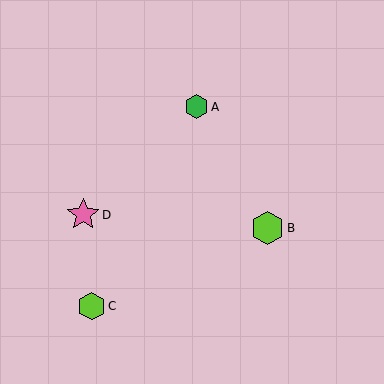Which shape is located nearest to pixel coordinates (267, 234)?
The lime hexagon (labeled B) at (267, 228) is nearest to that location.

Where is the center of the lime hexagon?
The center of the lime hexagon is at (267, 228).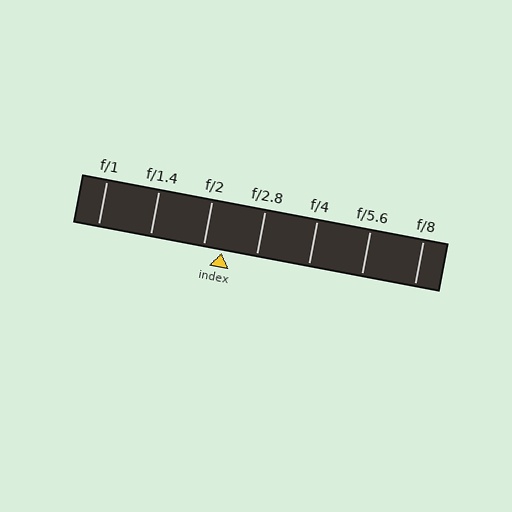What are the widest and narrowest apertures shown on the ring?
The widest aperture shown is f/1 and the narrowest is f/8.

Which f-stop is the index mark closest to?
The index mark is closest to f/2.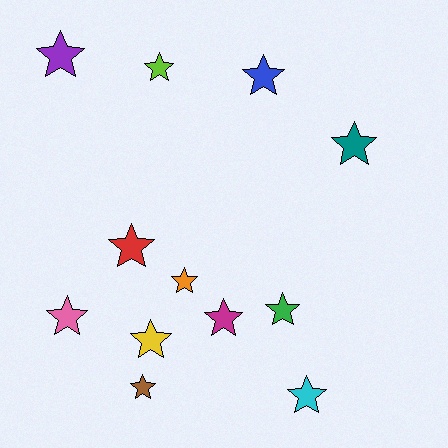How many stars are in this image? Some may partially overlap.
There are 12 stars.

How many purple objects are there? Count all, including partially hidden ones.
There is 1 purple object.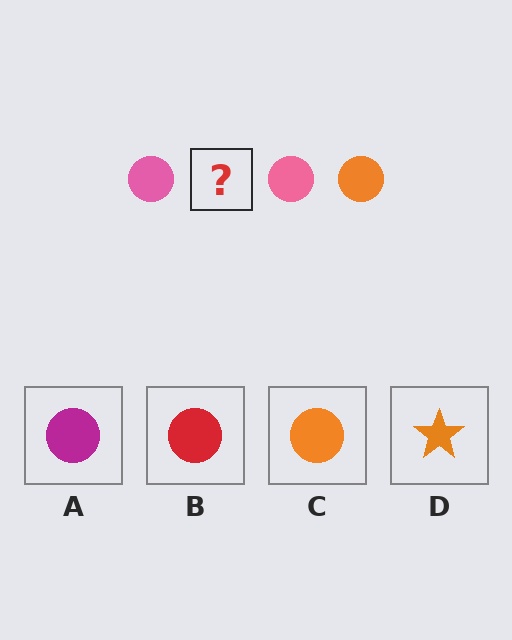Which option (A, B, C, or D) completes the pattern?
C.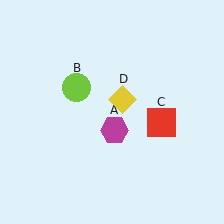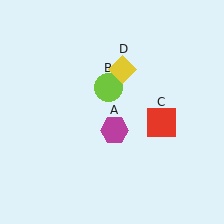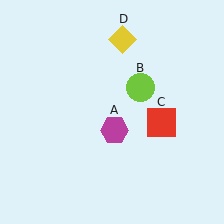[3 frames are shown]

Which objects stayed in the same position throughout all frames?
Magenta hexagon (object A) and red square (object C) remained stationary.